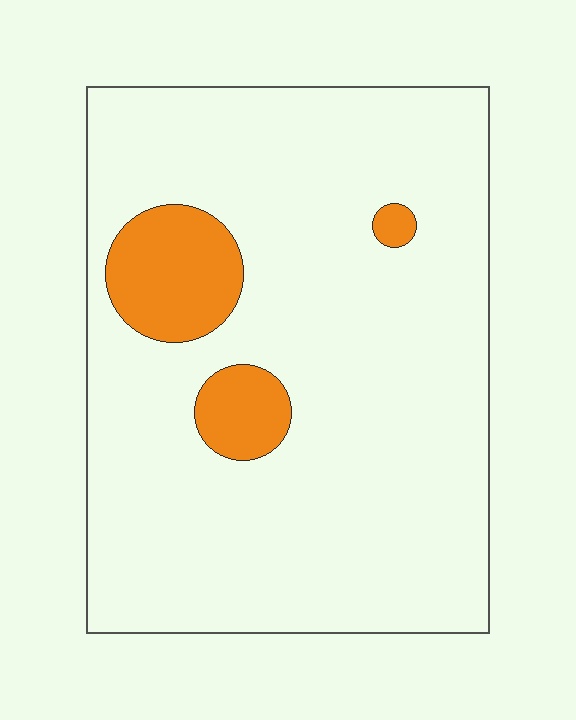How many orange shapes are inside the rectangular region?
3.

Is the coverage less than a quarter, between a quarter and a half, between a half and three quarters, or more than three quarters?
Less than a quarter.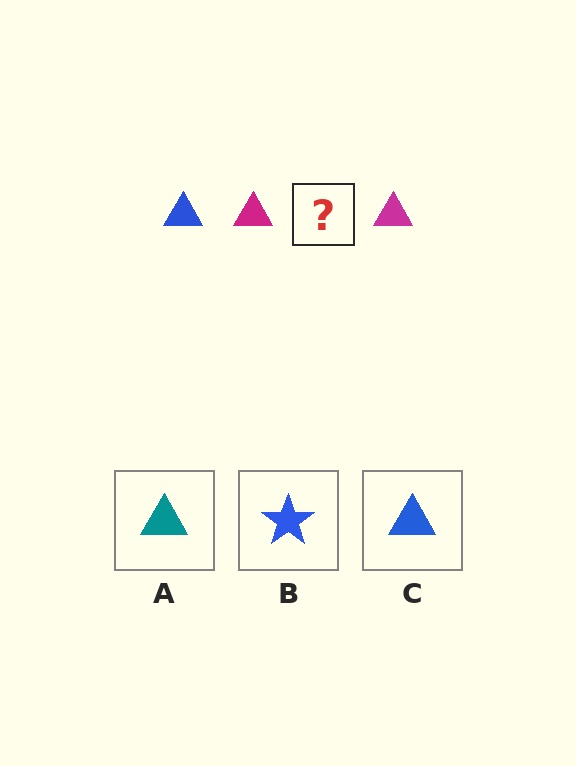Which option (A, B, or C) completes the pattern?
C.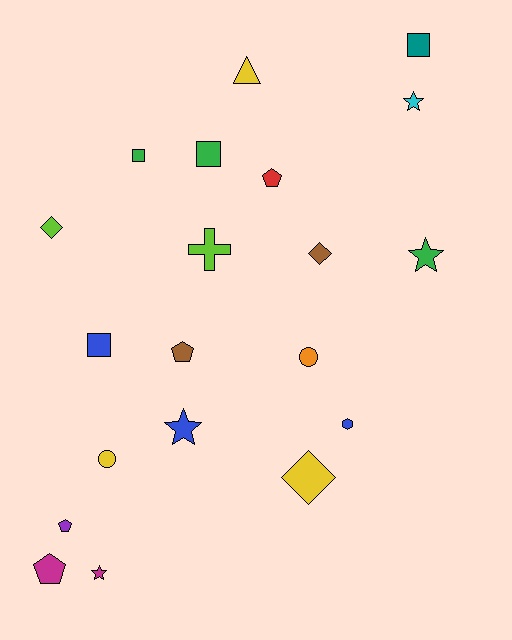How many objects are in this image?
There are 20 objects.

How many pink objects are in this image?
There are no pink objects.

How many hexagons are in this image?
There is 1 hexagon.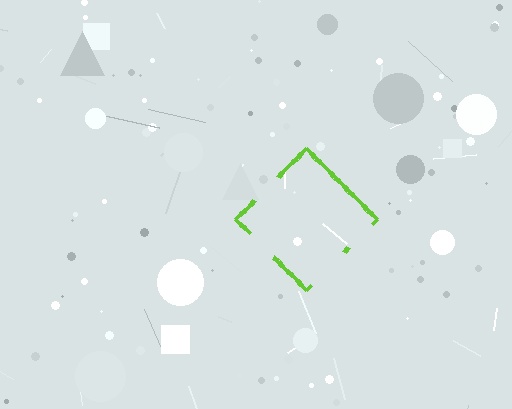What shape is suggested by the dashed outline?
The dashed outline suggests a diamond.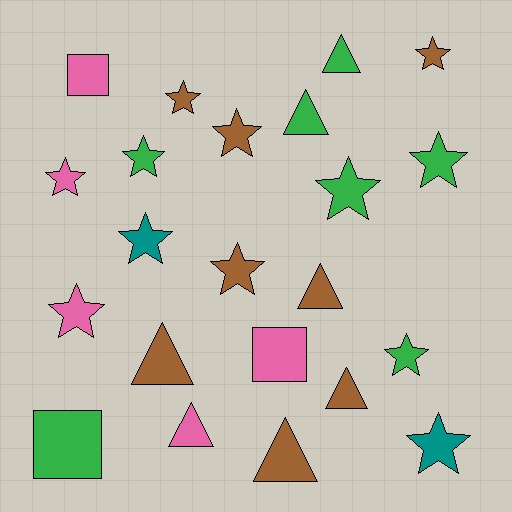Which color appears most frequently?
Brown, with 8 objects.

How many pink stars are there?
There are 2 pink stars.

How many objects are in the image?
There are 22 objects.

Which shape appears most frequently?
Star, with 12 objects.